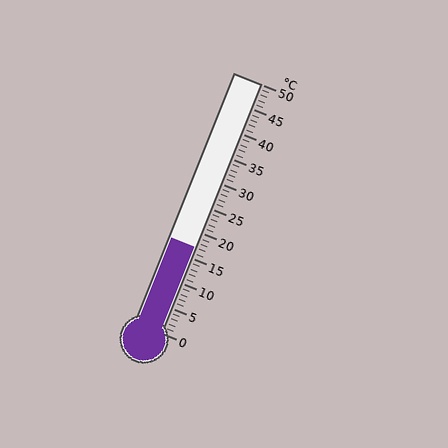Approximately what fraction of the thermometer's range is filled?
The thermometer is filled to approximately 35% of its range.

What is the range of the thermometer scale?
The thermometer scale ranges from 0°C to 50°C.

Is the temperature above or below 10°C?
The temperature is above 10°C.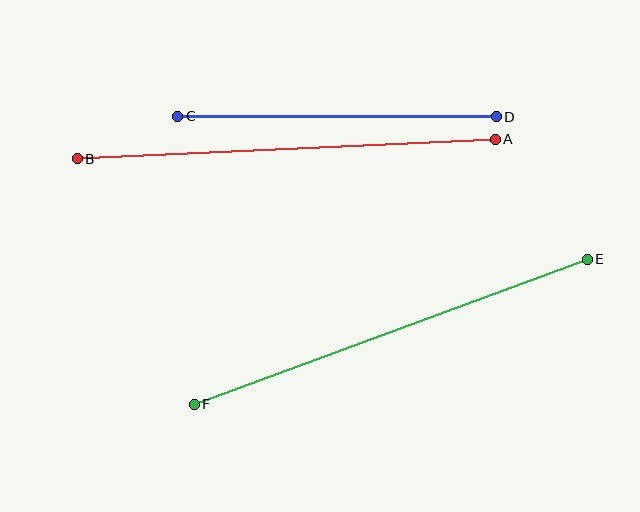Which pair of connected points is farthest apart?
Points E and F are farthest apart.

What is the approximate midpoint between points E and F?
The midpoint is at approximately (391, 332) pixels.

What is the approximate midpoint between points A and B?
The midpoint is at approximately (286, 149) pixels.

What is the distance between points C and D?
The distance is approximately 319 pixels.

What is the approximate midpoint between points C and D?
The midpoint is at approximately (337, 117) pixels.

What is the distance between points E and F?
The distance is approximately 419 pixels.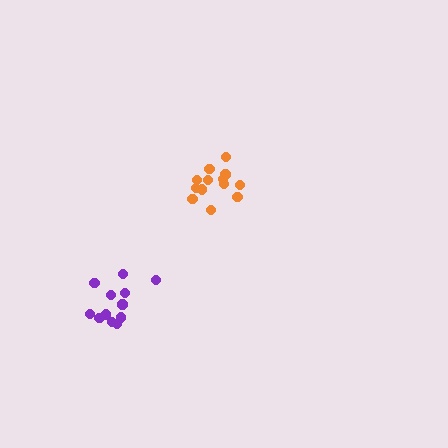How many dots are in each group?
Group 1: 13 dots, Group 2: 13 dots (26 total).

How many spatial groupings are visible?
There are 2 spatial groupings.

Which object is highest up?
The orange cluster is topmost.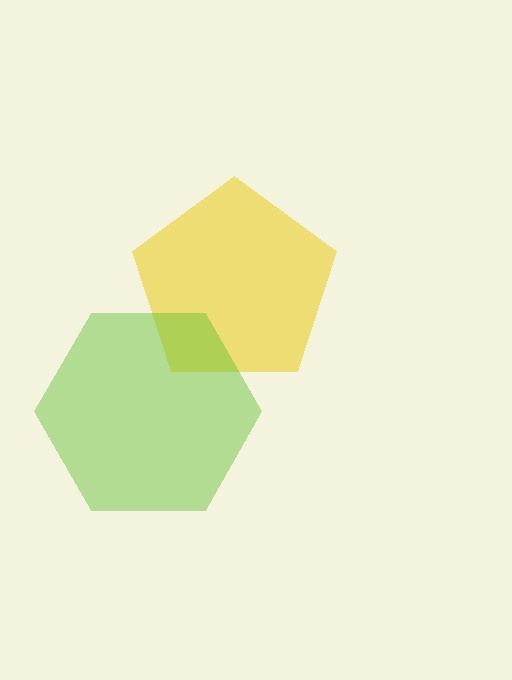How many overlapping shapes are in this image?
There are 2 overlapping shapes in the image.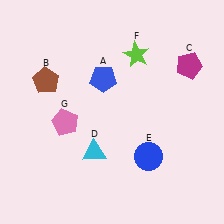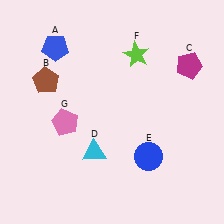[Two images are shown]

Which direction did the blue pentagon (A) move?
The blue pentagon (A) moved left.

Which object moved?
The blue pentagon (A) moved left.